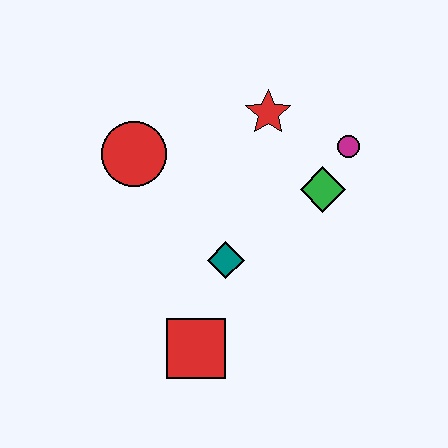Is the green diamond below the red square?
No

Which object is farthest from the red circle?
The magenta circle is farthest from the red circle.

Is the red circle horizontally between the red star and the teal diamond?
No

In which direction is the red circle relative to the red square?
The red circle is above the red square.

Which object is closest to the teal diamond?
The red square is closest to the teal diamond.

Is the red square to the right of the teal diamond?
No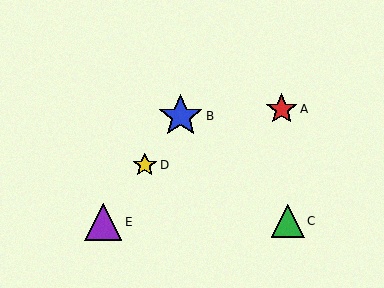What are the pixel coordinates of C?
Object C is at (288, 221).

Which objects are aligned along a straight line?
Objects B, D, E are aligned along a straight line.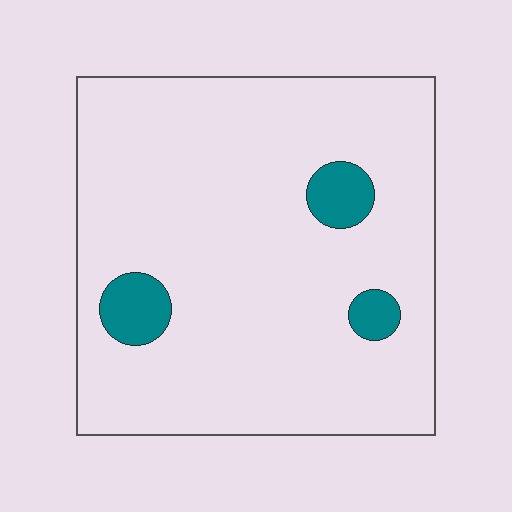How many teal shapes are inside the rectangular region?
3.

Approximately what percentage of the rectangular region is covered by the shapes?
Approximately 10%.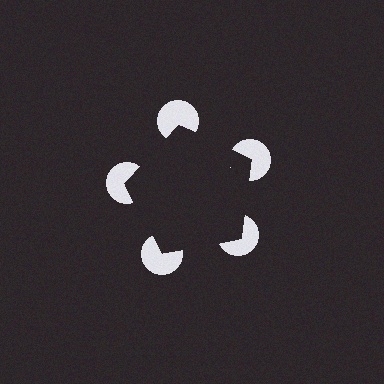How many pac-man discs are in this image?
There are 5 — one at each vertex of the illusory pentagon.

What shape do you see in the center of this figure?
An illusory pentagon — its edges are inferred from the aligned wedge cuts in the pac-man discs, not physically drawn.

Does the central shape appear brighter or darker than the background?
It typically appears slightly darker than the background, even though no actual brightness change is drawn.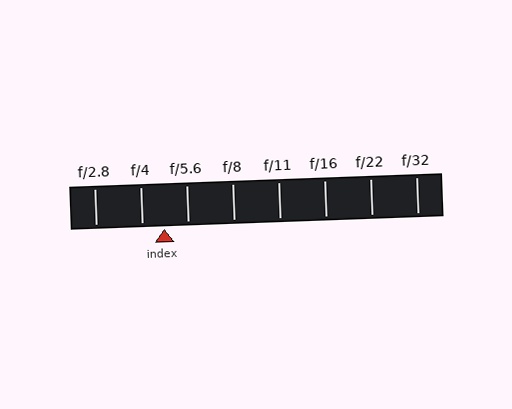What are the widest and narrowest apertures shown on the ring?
The widest aperture shown is f/2.8 and the narrowest is f/32.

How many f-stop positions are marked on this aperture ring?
There are 8 f-stop positions marked.